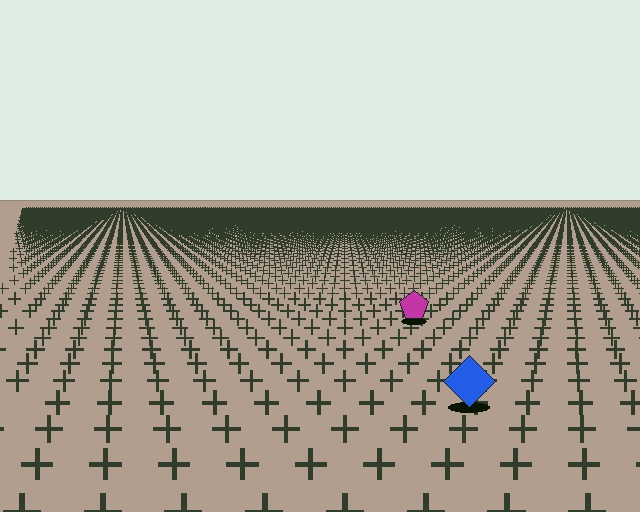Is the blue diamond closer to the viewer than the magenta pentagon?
Yes. The blue diamond is closer — you can tell from the texture gradient: the ground texture is coarser near it.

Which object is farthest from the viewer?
The magenta pentagon is farthest from the viewer. It appears smaller and the ground texture around it is denser.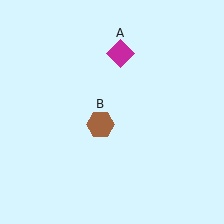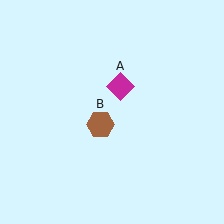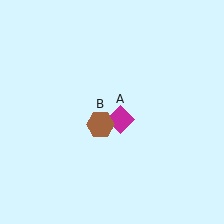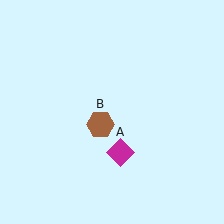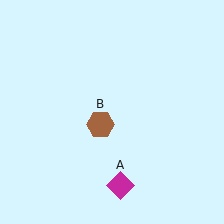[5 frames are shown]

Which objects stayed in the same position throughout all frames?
Brown hexagon (object B) remained stationary.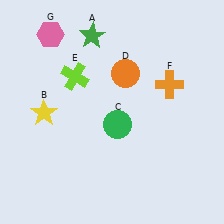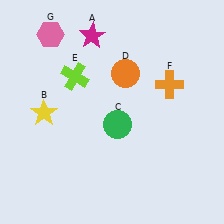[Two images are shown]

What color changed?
The star (A) changed from green in Image 1 to magenta in Image 2.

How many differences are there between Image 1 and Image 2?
There is 1 difference between the two images.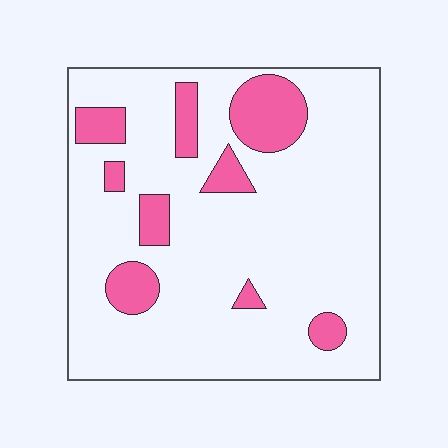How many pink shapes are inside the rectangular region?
9.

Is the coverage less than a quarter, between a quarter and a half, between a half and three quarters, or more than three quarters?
Less than a quarter.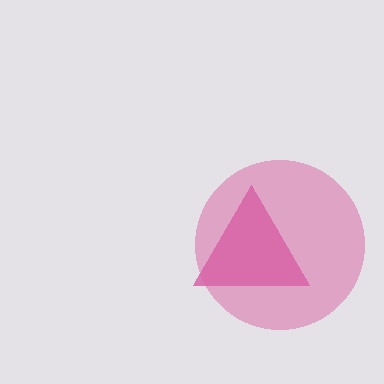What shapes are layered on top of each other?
The layered shapes are: a magenta triangle, a pink circle.